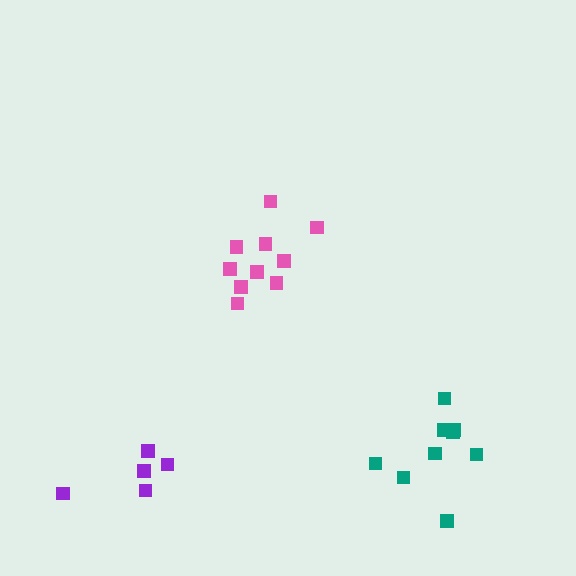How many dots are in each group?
Group 1: 5 dots, Group 2: 9 dots, Group 3: 10 dots (24 total).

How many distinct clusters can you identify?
There are 3 distinct clusters.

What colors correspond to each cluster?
The clusters are colored: purple, teal, pink.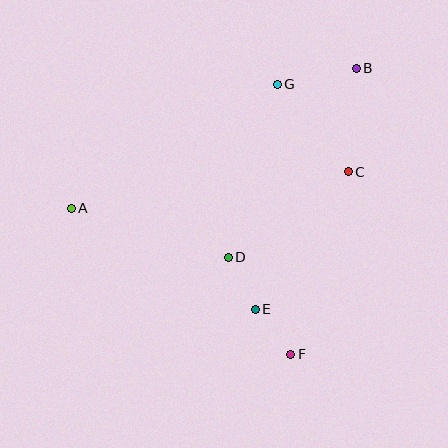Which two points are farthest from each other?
Points A and B are farthest from each other.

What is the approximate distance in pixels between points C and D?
The distance between C and D is approximately 147 pixels.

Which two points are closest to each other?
Points E and F are closest to each other.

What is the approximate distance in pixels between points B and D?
The distance between B and D is approximately 228 pixels.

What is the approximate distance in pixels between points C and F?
The distance between C and F is approximately 191 pixels.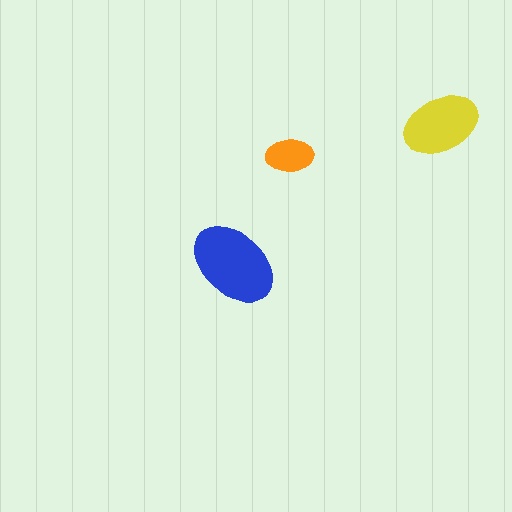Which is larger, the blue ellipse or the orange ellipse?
The blue one.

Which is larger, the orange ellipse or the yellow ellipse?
The yellow one.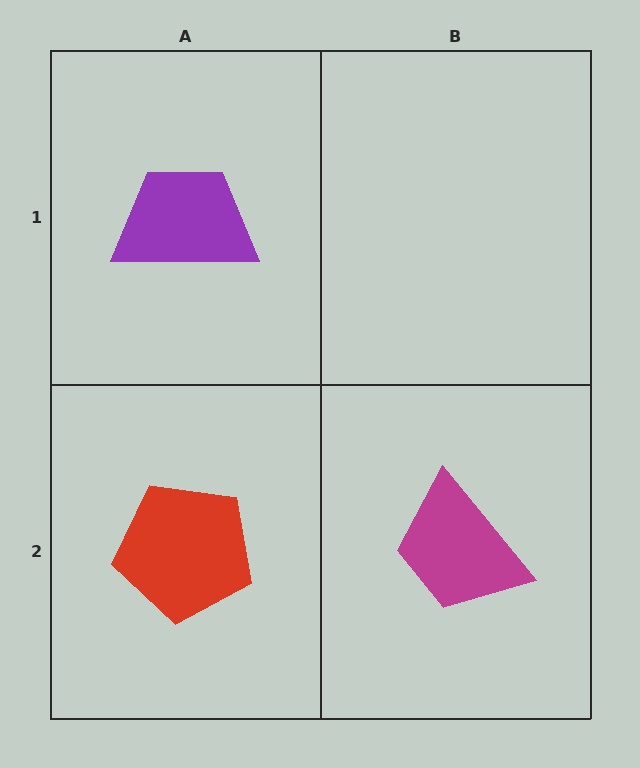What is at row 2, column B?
A magenta trapezoid.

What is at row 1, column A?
A purple trapezoid.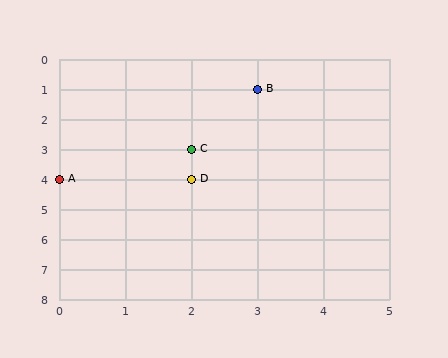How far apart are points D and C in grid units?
Points D and C are 1 row apart.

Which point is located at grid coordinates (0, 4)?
Point A is at (0, 4).